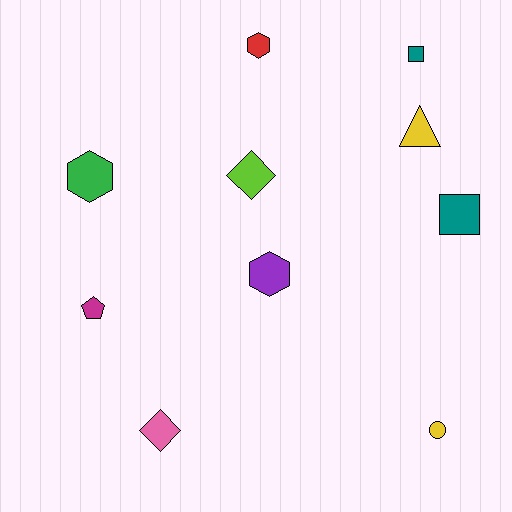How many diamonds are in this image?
There are 2 diamonds.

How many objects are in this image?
There are 10 objects.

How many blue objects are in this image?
There are no blue objects.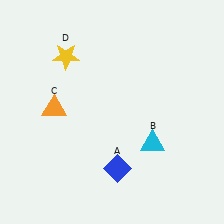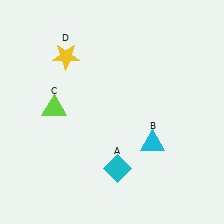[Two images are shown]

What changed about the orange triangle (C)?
In Image 1, C is orange. In Image 2, it changed to lime.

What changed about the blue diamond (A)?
In Image 1, A is blue. In Image 2, it changed to cyan.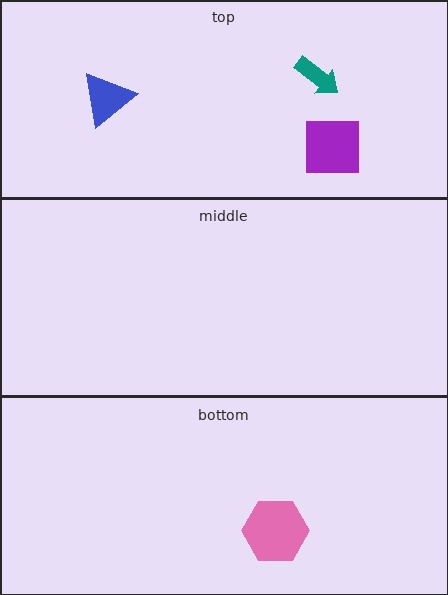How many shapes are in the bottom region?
1.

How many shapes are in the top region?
3.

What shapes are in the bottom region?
The pink hexagon.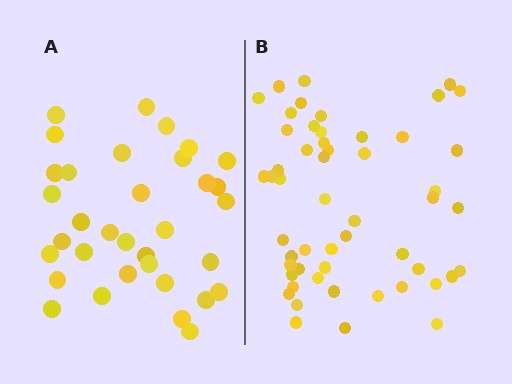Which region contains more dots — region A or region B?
Region B (the right region) has more dots.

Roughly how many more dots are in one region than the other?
Region B has approximately 20 more dots than region A.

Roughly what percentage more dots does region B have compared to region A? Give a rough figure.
About 55% more.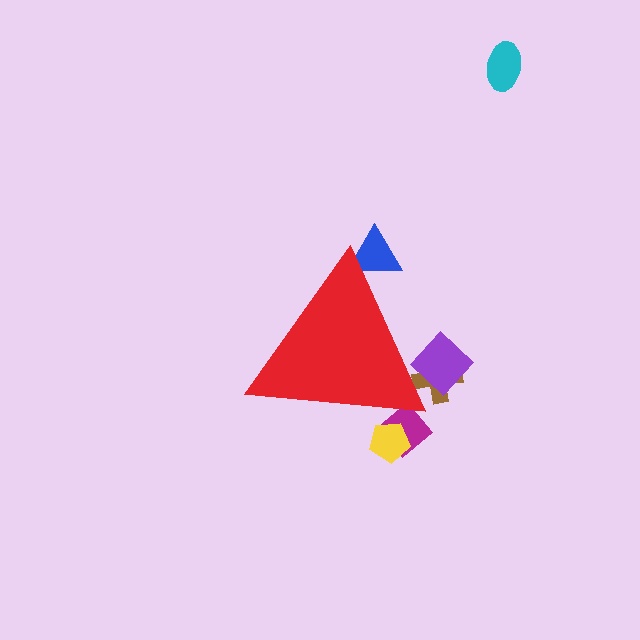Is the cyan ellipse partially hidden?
No, the cyan ellipse is fully visible.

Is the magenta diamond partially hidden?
Yes, the magenta diamond is partially hidden behind the red triangle.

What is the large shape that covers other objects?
A red triangle.